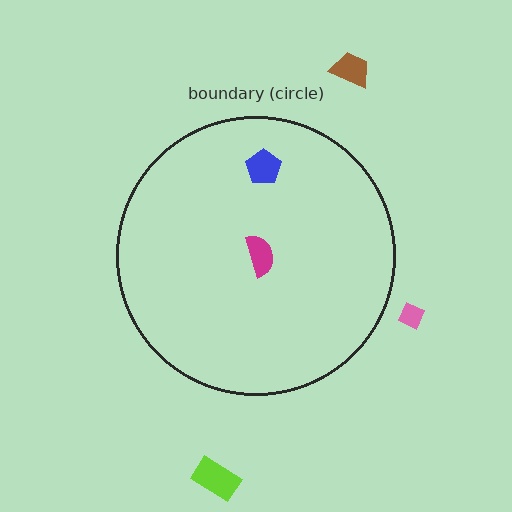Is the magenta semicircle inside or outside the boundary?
Inside.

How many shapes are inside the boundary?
2 inside, 3 outside.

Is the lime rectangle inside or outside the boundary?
Outside.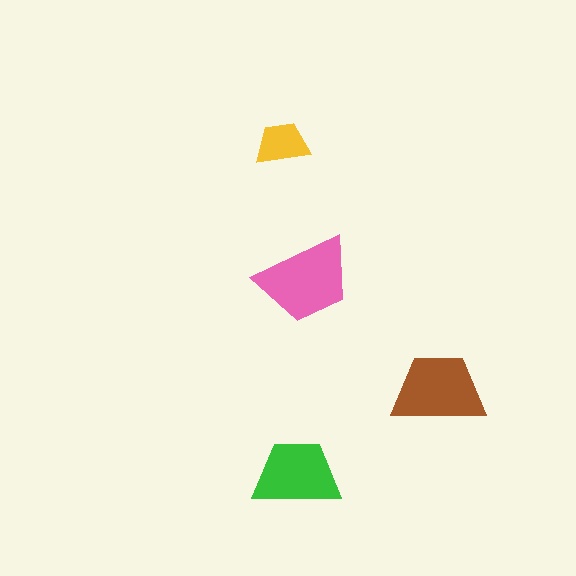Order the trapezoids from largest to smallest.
the pink one, the brown one, the green one, the yellow one.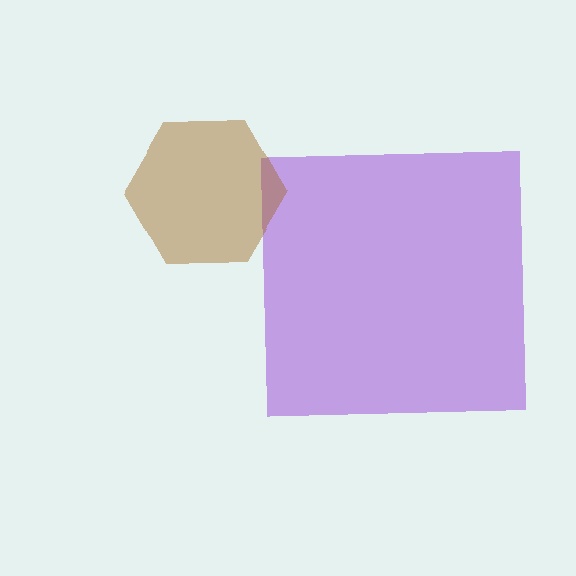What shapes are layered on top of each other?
The layered shapes are: a purple square, a brown hexagon.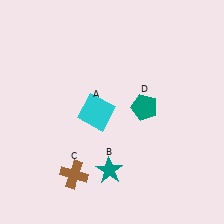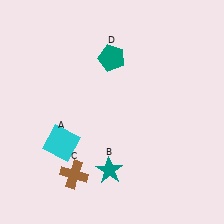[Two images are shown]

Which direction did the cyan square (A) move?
The cyan square (A) moved left.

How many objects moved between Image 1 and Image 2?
2 objects moved between the two images.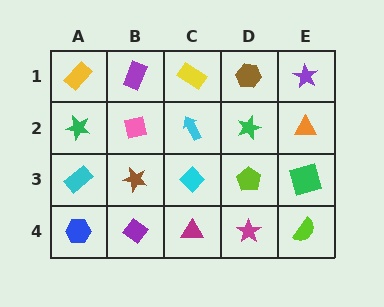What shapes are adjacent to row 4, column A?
A cyan rectangle (row 3, column A), a purple diamond (row 4, column B).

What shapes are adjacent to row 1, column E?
An orange triangle (row 2, column E), a brown hexagon (row 1, column D).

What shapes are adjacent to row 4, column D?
A lime pentagon (row 3, column D), a magenta triangle (row 4, column C), a lime semicircle (row 4, column E).